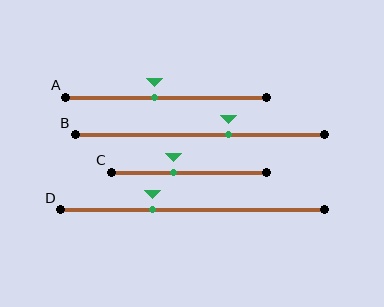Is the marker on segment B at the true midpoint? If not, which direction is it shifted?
No, the marker on segment B is shifted to the right by about 12% of the segment length.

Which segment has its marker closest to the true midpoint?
Segment A has its marker closest to the true midpoint.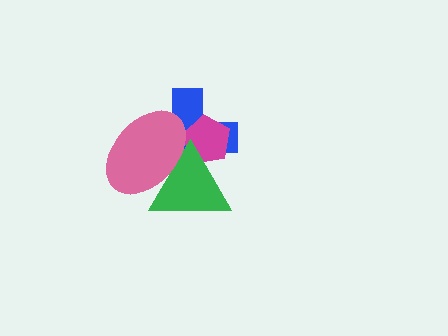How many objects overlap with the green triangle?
3 objects overlap with the green triangle.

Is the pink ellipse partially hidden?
No, no other shape covers it.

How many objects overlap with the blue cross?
3 objects overlap with the blue cross.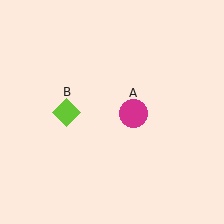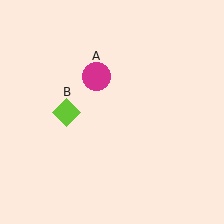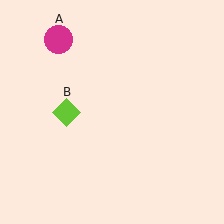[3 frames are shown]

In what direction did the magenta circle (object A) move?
The magenta circle (object A) moved up and to the left.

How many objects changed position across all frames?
1 object changed position: magenta circle (object A).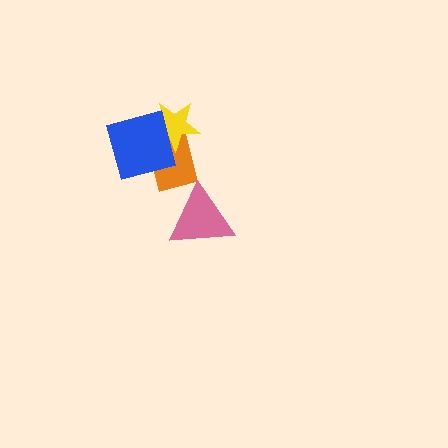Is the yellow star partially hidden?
Yes, it is partially covered by another shape.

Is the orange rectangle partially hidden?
Yes, it is partially covered by another shape.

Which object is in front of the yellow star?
The blue diamond is in front of the yellow star.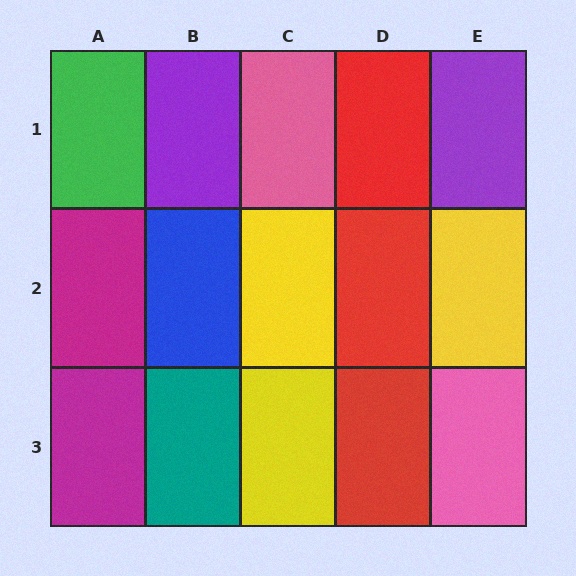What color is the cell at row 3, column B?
Teal.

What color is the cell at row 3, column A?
Magenta.